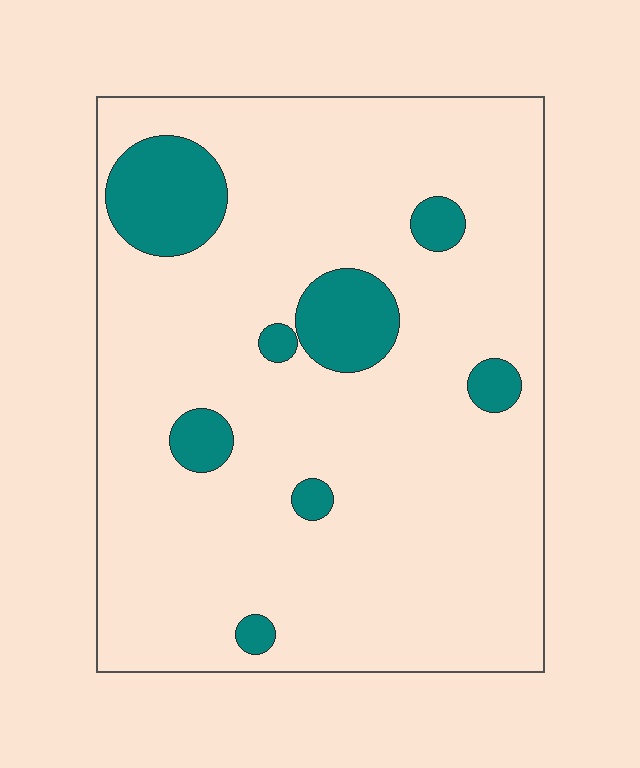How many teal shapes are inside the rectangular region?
8.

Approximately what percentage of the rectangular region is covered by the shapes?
Approximately 15%.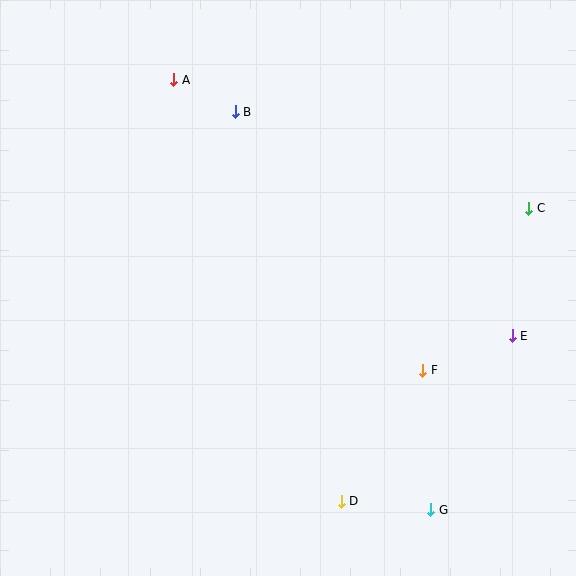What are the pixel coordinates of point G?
Point G is at (431, 510).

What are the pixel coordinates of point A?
Point A is at (174, 80).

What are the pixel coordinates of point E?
Point E is at (512, 336).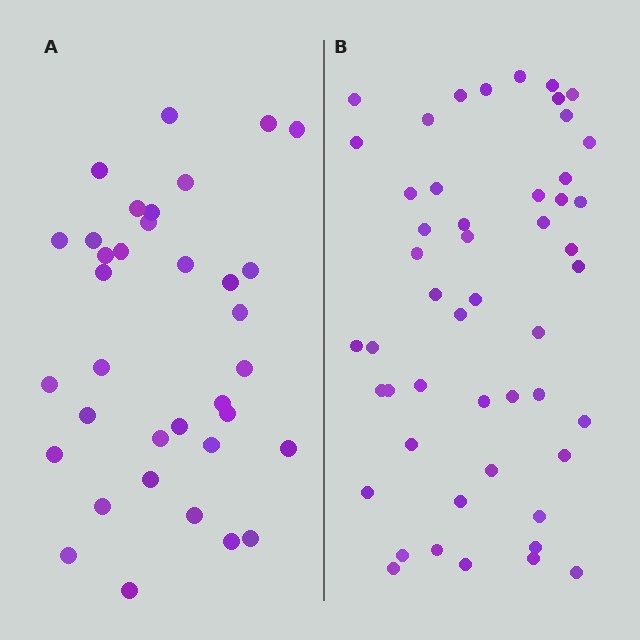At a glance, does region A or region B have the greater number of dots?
Region B (the right region) has more dots.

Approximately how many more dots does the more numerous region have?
Region B has approximately 15 more dots than region A.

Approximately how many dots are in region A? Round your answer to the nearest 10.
About 40 dots. (The exact count is 35, which rounds to 40.)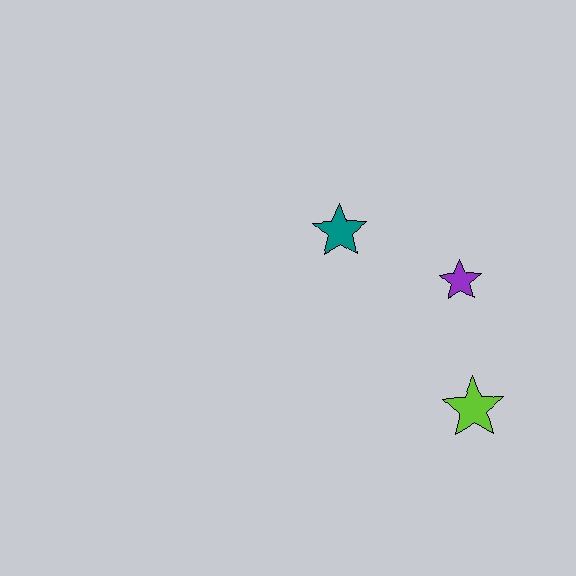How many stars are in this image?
There are 3 stars.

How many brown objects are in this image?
There are no brown objects.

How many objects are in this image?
There are 3 objects.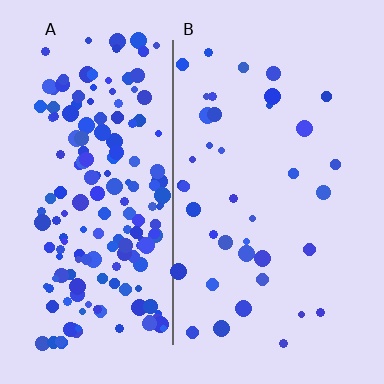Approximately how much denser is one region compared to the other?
Approximately 4.7× — region A over region B.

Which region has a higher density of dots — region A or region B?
A (the left).